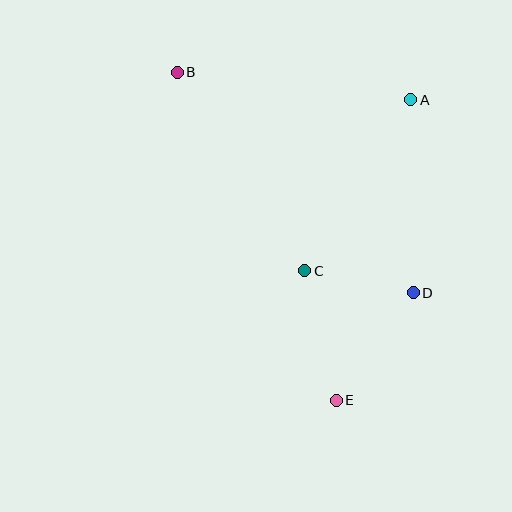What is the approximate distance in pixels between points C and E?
The distance between C and E is approximately 134 pixels.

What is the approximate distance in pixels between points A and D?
The distance between A and D is approximately 193 pixels.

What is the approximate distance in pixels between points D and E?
The distance between D and E is approximately 132 pixels.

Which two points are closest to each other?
Points C and D are closest to each other.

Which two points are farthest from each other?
Points B and E are farthest from each other.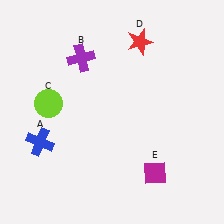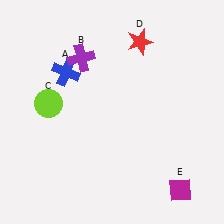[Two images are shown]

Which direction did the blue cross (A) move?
The blue cross (A) moved up.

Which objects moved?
The objects that moved are: the blue cross (A), the magenta diamond (E).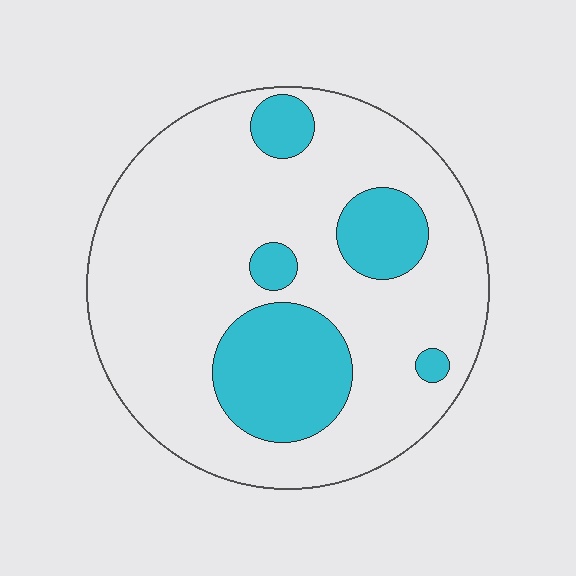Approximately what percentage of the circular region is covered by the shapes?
Approximately 20%.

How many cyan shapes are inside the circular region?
5.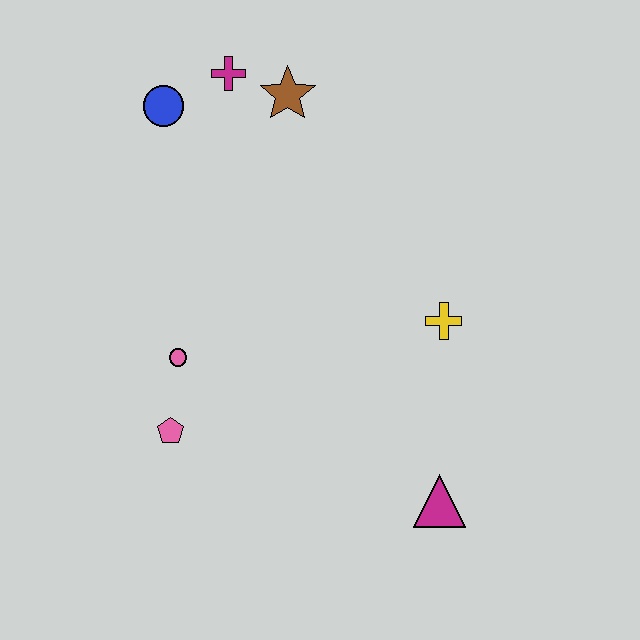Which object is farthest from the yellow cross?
The blue circle is farthest from the yellow cross.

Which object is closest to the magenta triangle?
The yellow cross is closest to the magenta triangle.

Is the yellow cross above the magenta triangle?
Yes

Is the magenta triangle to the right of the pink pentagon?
Yes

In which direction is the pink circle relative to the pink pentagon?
The pink circle is above the pink pentagon.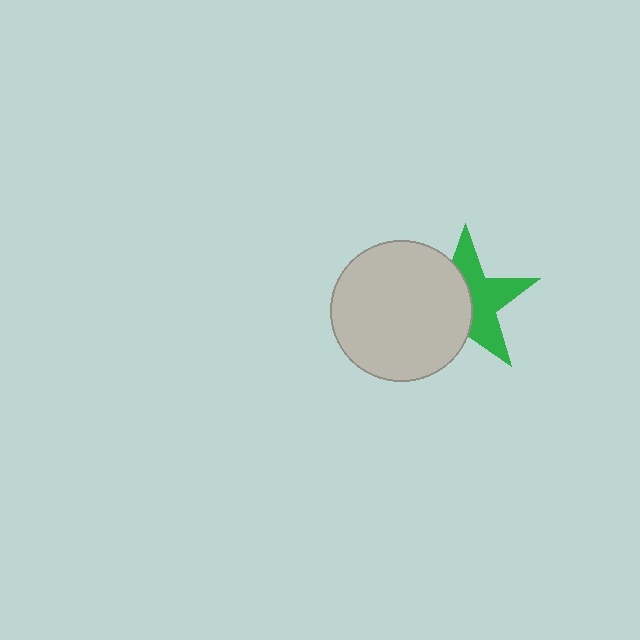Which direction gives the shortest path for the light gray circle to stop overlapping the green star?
Moving left gives the shortest separation.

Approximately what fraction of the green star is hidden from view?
Roughly 49% of the green star is hidden behind the light gray circle.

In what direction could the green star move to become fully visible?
The green star could move right. That would shift it out from behind the light gray circle entirely.